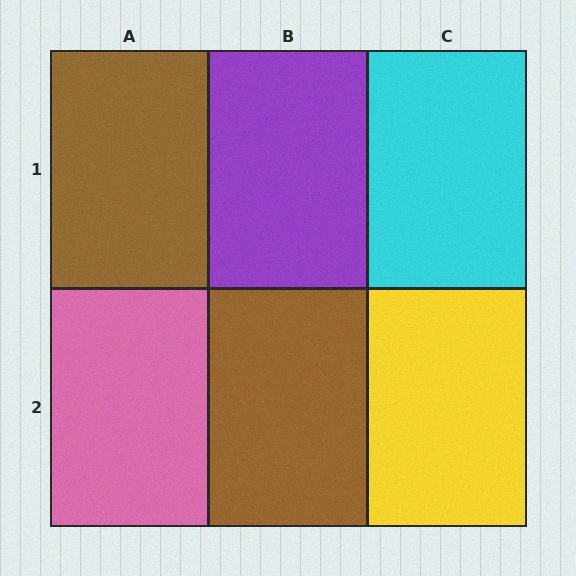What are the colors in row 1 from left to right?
Brown, purple, cyan.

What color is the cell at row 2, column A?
Pink.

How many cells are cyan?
1 cell is cyan.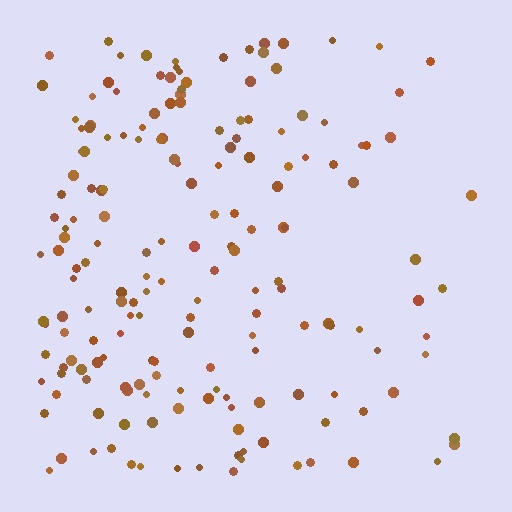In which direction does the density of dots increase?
From right to left, with the left side densest.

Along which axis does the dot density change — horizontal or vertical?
Horizontal.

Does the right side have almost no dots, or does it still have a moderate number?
Still a moderate number, just noticeably fewer than the left.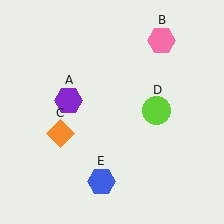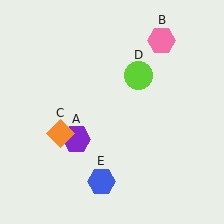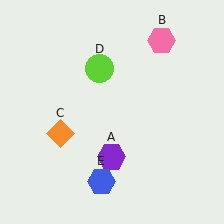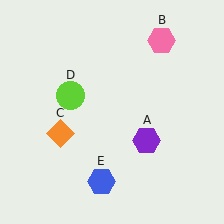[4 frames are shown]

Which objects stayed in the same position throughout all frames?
Pink hexagon (object B) and orange diamond (object C) and blue hexagon (object E) remained stationary.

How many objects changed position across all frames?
2 objects changed position: purple hexagon (object A), lime circle (object D).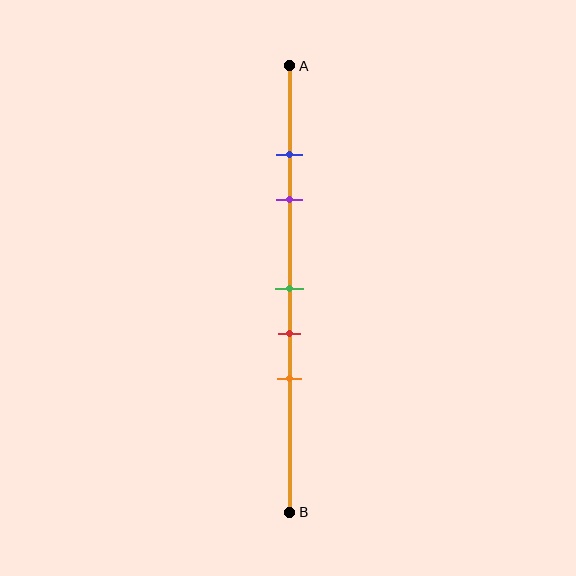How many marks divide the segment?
There are 5 marks dividing the segment.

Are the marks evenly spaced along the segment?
No, the marks are not evenly spaced.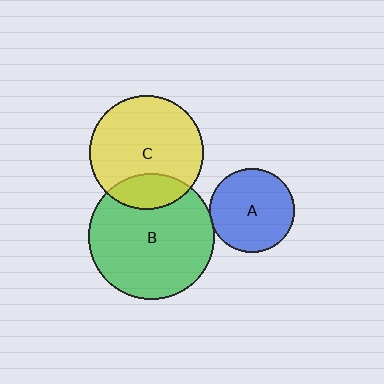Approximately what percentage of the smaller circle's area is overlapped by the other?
Approximately 5%.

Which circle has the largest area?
Circle B (green).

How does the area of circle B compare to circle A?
Approximately 2.2 times.